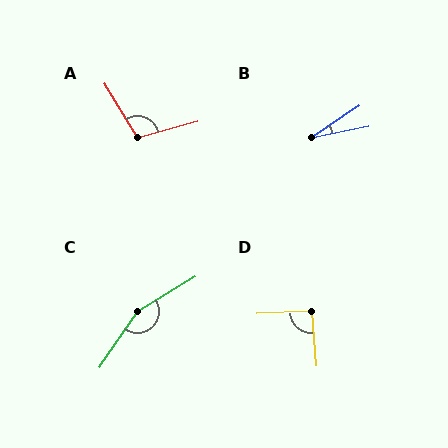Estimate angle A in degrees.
Approximately 105 degrees.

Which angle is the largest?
C, at approximately 156 degrees.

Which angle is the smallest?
B, at approximately 22 degrees.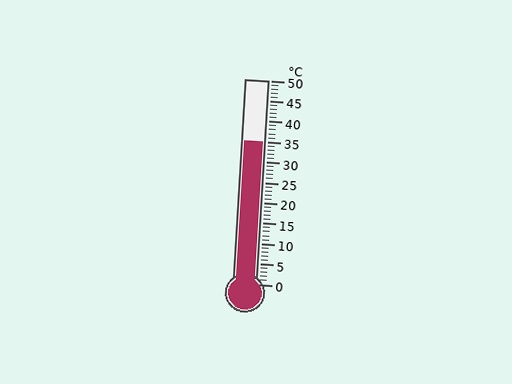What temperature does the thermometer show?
The thermometer shows approximately 35°C.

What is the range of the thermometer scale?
The thermometer scale ranges from 0°C to 50°C.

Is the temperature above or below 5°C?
The temperature is above 5°C.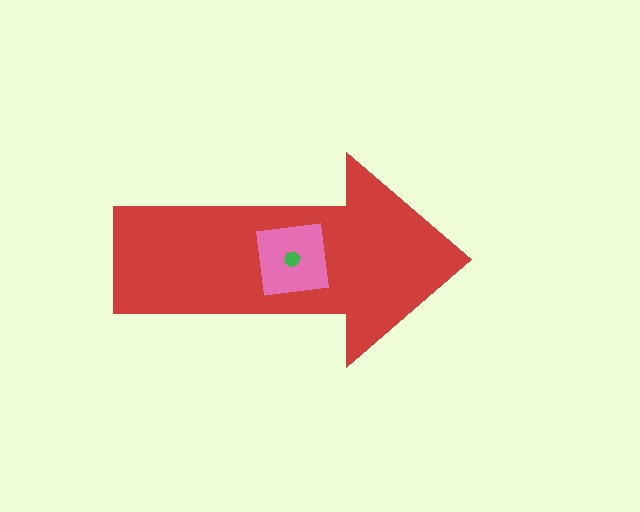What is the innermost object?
The green hexagon.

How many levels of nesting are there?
3.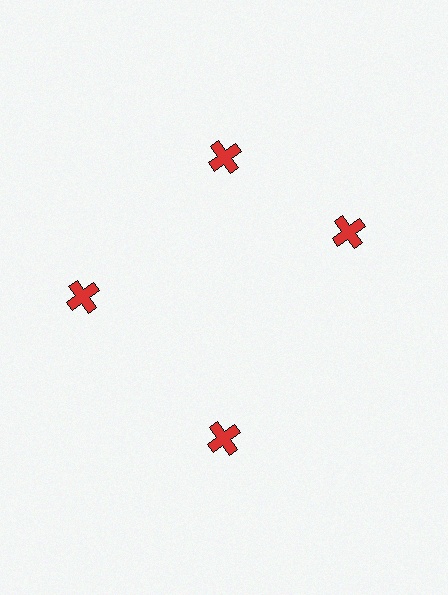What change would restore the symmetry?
The symmetry would be restored by rotating it back into even spacing with its neighbors so that all 4 crosses sit at equal angles and equal distance from the center.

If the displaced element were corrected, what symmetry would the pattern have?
It would have 4-fold rotational symmetry — the pattern would map onto itself every 90 degrees.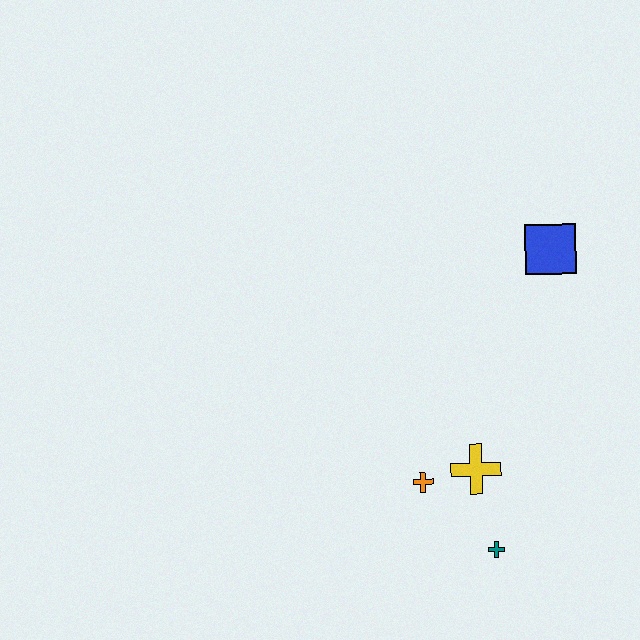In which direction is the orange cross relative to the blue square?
The orange cross is below the blue square.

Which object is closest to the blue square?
The yellow cross is closest to the blue square.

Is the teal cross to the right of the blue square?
No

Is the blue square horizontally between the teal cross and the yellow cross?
No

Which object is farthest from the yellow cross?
The blue square is farthest from the yellow cross.